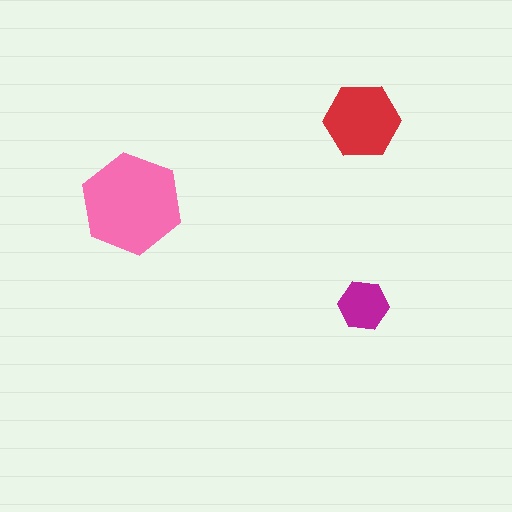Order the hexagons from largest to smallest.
the pink one, the red one, the magenta one.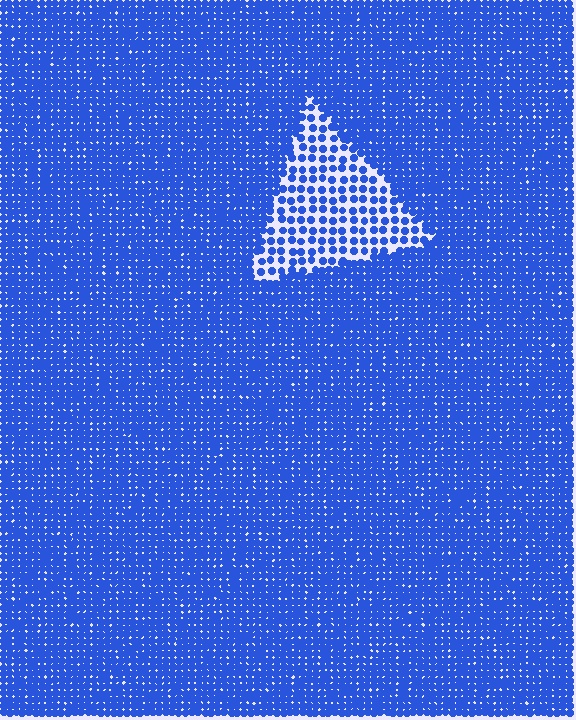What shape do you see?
I see a triangle.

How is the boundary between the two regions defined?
The boundary is defined by a change in element density (approximately 2.5x ratio). All elements are the same color, size, and shape.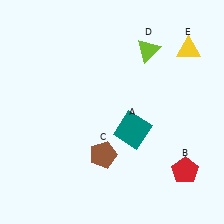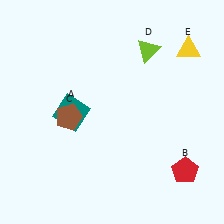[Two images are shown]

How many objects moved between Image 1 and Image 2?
2 objects moved between the two images.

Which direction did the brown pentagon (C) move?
The brown pentagon (C) moved up.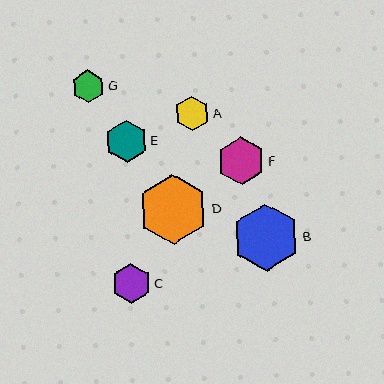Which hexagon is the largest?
Hexagon D is the largest with a size of approximately 70 pixels.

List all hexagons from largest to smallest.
From largest to smallest: D, B, F, E, C, A, G.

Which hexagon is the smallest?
Hexagon G is the smallest with a size of approximately 33 pixels.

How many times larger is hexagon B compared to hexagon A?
Hexagon B is approximately 1.9 times the size of hexagon A.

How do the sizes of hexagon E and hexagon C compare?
Hexagon E and hexagon C are approximately the same size.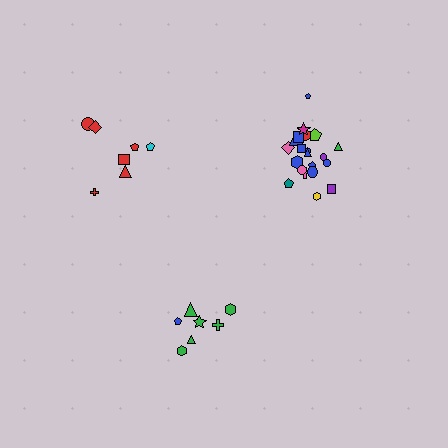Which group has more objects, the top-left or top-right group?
The top-right group.